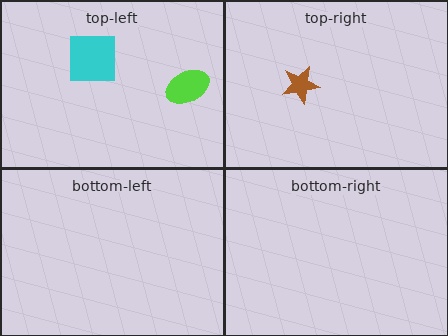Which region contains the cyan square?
The top-left region.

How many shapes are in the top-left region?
2.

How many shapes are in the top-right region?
1.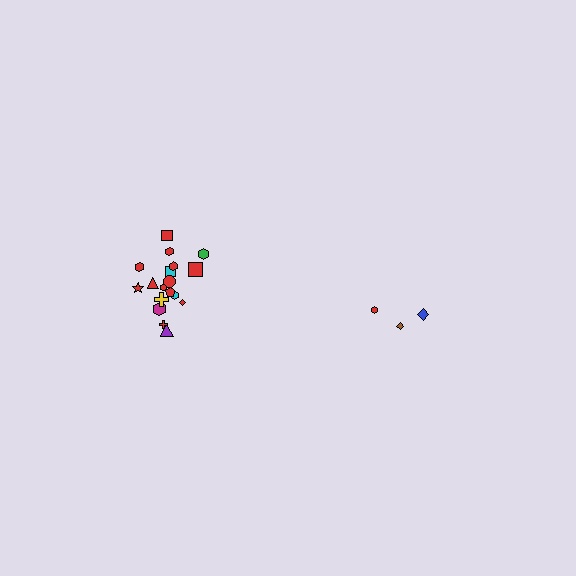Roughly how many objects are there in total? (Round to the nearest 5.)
Roughly 20 objects in total.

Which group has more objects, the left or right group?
The left group.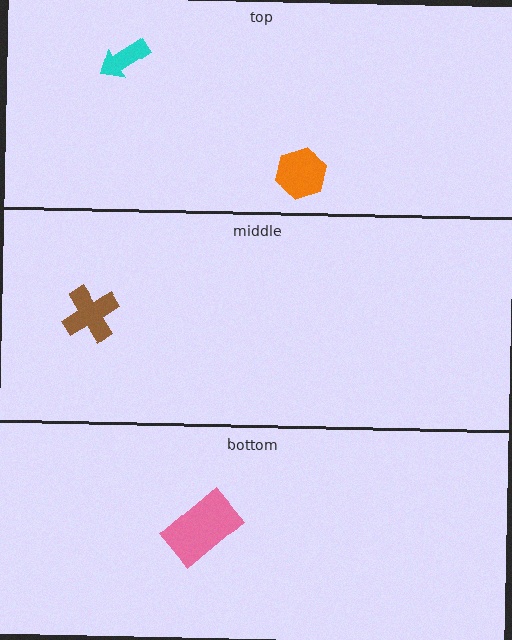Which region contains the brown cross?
The middle region.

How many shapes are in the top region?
2.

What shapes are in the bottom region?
The pink rectangle.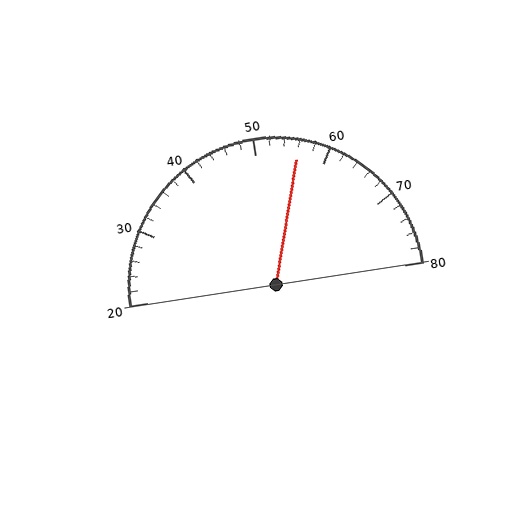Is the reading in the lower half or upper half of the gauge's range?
The reading is in the upper half of the range (20 to 80).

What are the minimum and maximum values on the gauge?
The gauge ranges from 20 to 80.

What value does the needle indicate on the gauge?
The needle indicates approximately 56.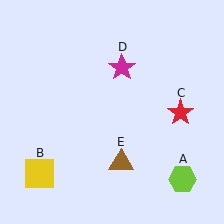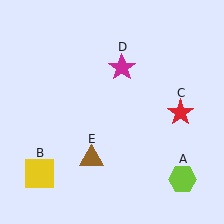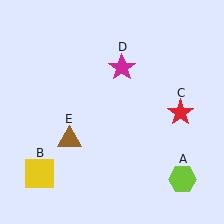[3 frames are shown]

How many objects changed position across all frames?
1 object changed position: brown triangle (object E).